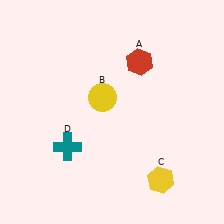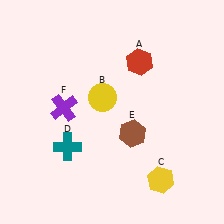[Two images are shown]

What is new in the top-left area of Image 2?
A purple cross (F) was added in the top-left area of Image 2.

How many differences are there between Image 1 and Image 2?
There are 2 differences between the two images.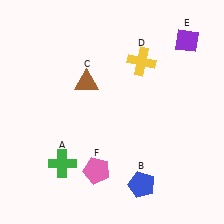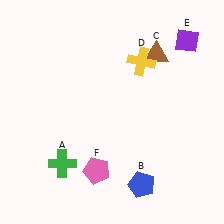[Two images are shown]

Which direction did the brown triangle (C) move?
The brown triangle (C) moved right.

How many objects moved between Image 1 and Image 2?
1 object moved between the two images.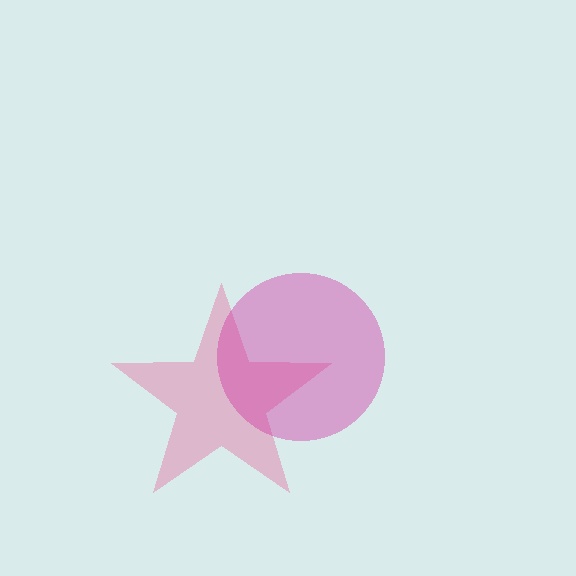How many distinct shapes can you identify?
There are 2 distinct shapes: a pink star, a magenta circle.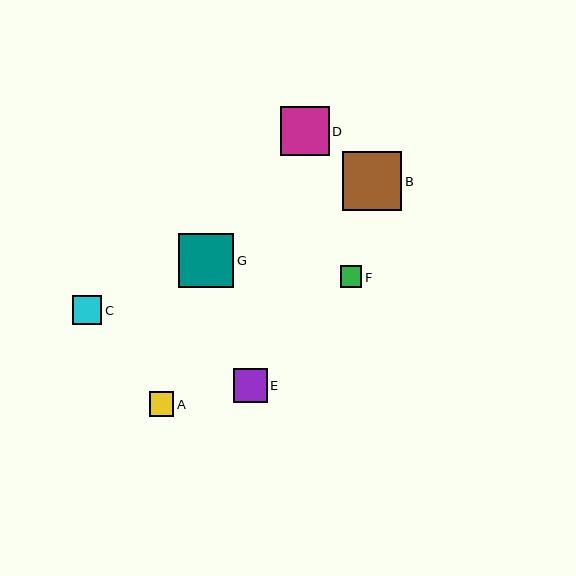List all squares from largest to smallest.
From largest to smallest: B, G, D, E, C, A, F.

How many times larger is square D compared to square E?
Square D is approximately 1.4 times the size of square E.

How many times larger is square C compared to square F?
Square C is approximately 1.4 times the size of square F.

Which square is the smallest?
Square F is the smallest with a size of approximately 22 pixels.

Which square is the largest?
Square B is the largest with a size of approximately 59 pixels.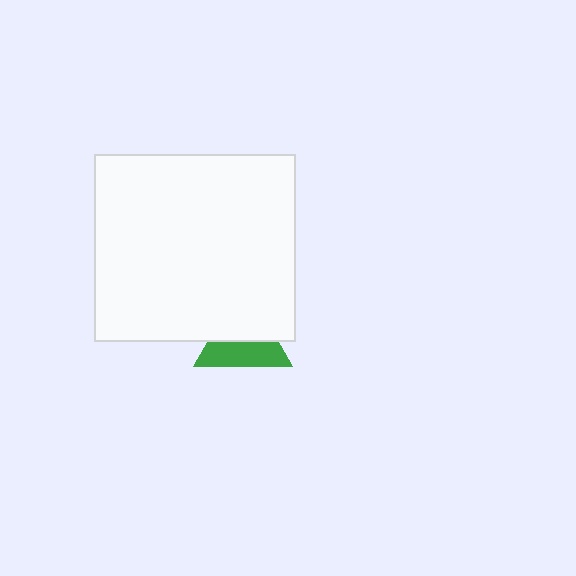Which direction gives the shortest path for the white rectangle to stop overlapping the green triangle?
Moving up gives the shortest separation.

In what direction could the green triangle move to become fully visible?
The green triangle could move down. That would shift it out from behind the white rectangle entirely.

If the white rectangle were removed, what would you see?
You would see the complete green triangle.